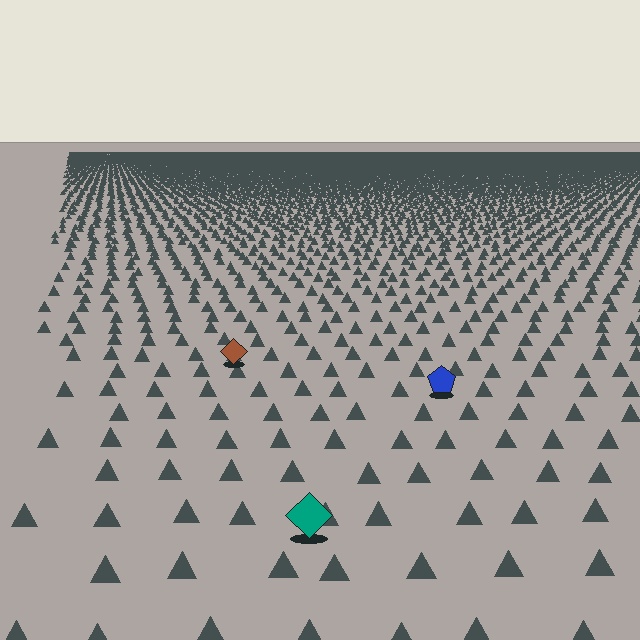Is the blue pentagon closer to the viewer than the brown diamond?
Yes. The blue pentagon is closer — you can tell from the texture gradient: the ground texture is coarser near it.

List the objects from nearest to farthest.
From nearest to farthest: the teal diamond, the blue pentagon, the brown diamond.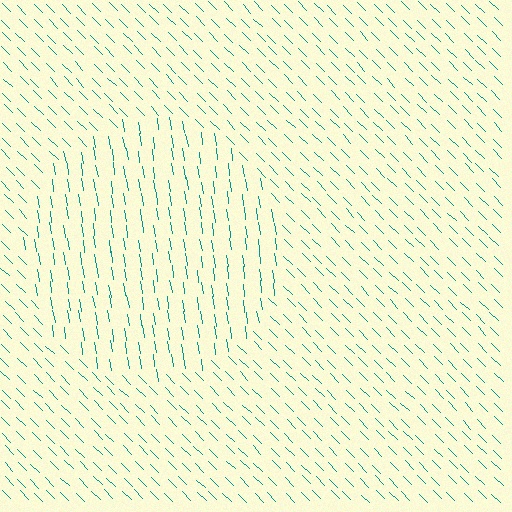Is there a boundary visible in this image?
Yes, there is a texture boundary formed by a change in line orientation.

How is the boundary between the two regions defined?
The boundary is defined purely by a change in line orientation (approximately 36 degrees difference). All lines are the same color and thickness.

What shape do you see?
I see a circle.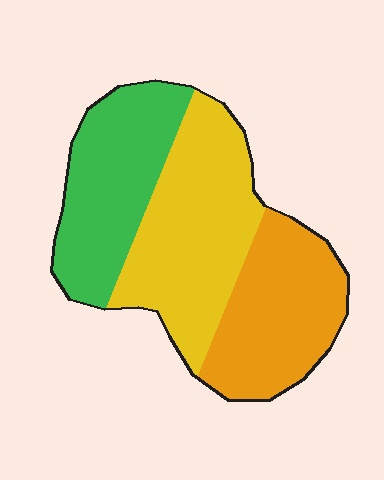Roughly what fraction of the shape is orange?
Orange takes up about one third (1/3) of the shape.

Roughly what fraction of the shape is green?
Green takes up about one third (1/3) of the shape.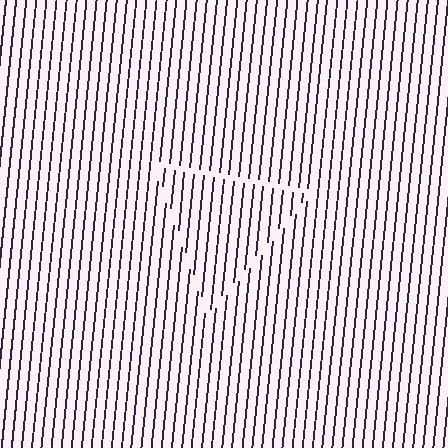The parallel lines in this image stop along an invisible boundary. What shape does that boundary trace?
An illusory triangle. The interior of the shape contains the same grating, shifted by half a period — the contour is defined by the phase discontinuity where line-ends from the inner and outer gratings abut.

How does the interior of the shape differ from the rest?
The interior of the shape contains the same grating, shifted by half a period — the contour is defined by the phase discontinuity where line-ends from the inner and outer gratings abut.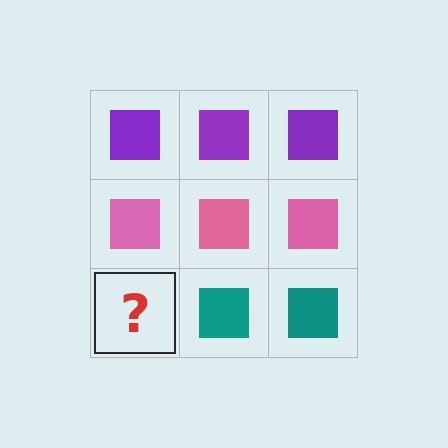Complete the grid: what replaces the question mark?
The question mark should be replaced with a teal square.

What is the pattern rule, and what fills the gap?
The rule is that each row has a consistent color. The gap should be filled with a teal square.